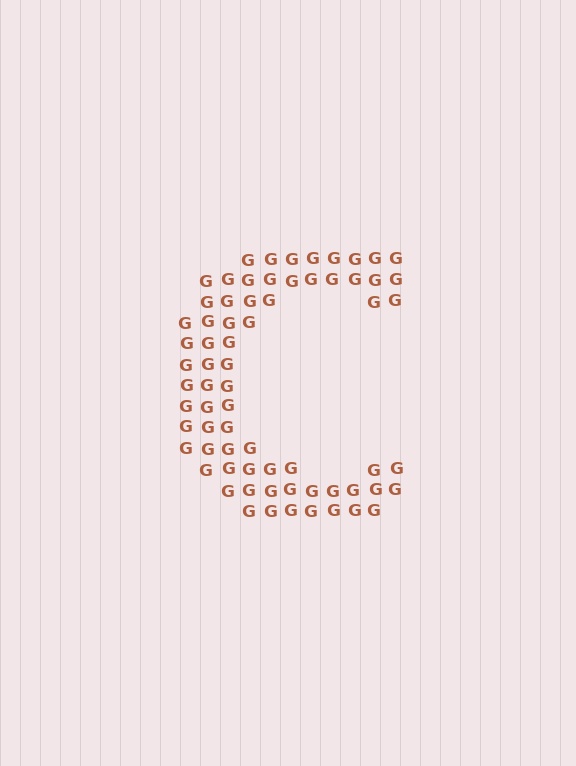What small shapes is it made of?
It is made of small letter G's.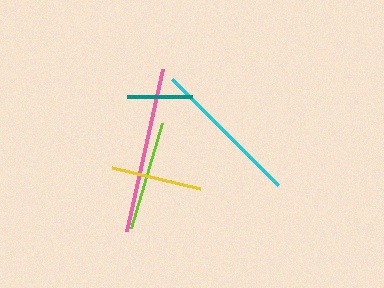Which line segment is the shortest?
The teal line is the shortest at approximately 65 pixels.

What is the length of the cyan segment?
The cyan segment is approximately 150 pixels long.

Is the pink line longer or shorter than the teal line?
The pink line is longer than the teal line.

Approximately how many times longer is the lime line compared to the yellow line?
The lime line is approximately 1.2 times the length of the yellow line.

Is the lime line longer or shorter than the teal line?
The lime line is longer than the teal line.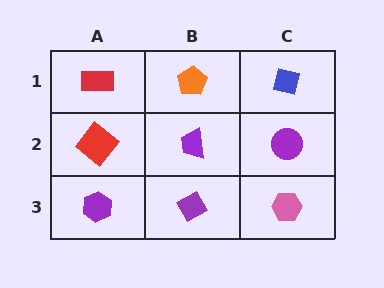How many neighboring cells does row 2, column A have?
3.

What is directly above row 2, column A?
A red rectangle.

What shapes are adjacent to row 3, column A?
A red diamond (row 2, column A), a purple diamond (row 3, column B).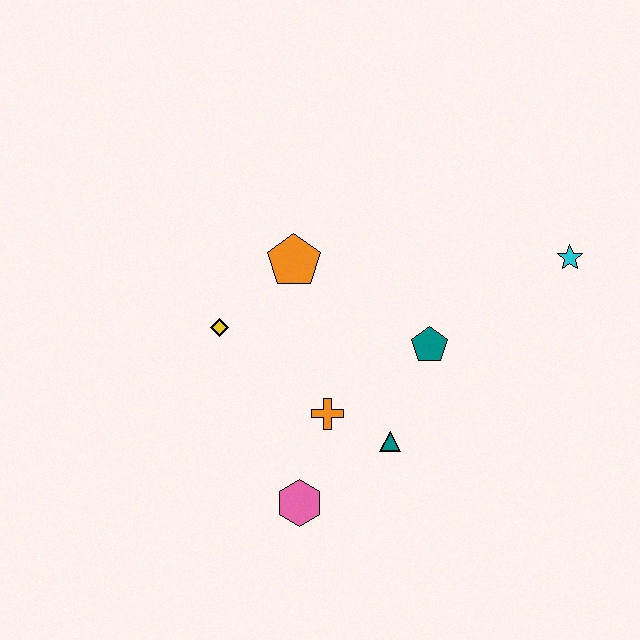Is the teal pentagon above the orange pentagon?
No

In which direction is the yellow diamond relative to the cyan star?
The yellow diamond is to the left of the cyan star.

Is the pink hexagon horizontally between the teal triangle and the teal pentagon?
No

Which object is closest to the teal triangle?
The orange cross is closest to the teal triangle.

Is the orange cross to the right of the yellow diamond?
Yes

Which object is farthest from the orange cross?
The cyan star is farthest from the orange cross.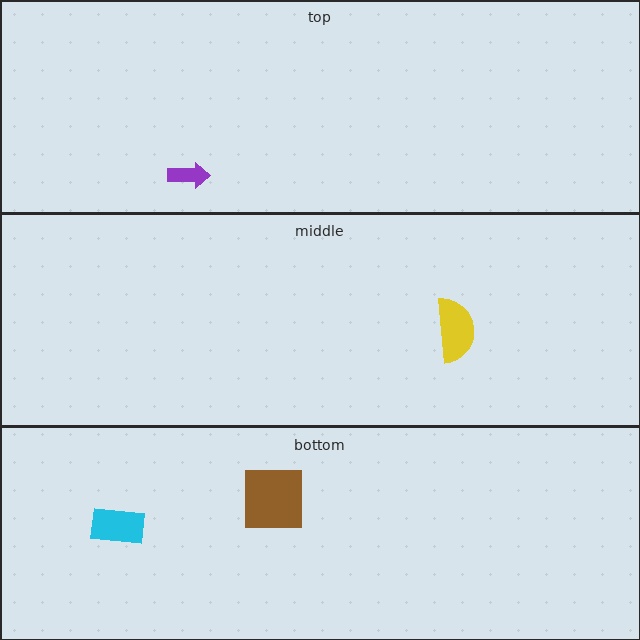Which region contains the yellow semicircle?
The middle region.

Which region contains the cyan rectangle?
The bottom region.